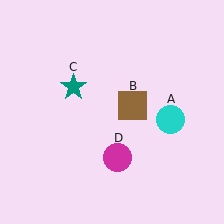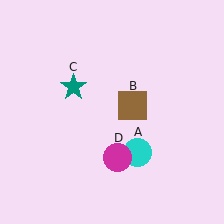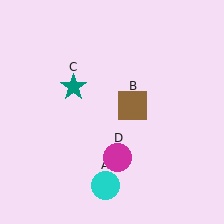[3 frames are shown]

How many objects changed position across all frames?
1 object changed position: cyan circle (object A).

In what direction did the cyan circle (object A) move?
The cyan circle (object A) moved down and to the left.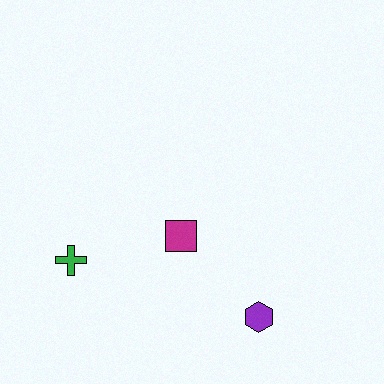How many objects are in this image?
There are 3 objects.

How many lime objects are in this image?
There are no lime objects.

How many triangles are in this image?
There are no triangles.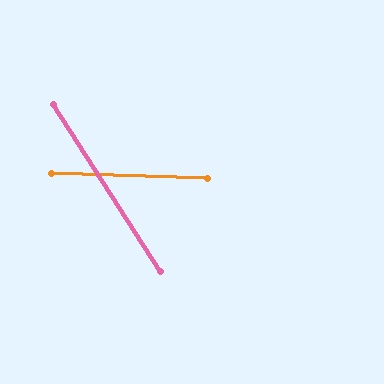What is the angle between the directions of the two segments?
Approximately 56 degrees.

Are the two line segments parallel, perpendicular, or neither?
Neither parallel nor perpendicular — they differ by about 56°.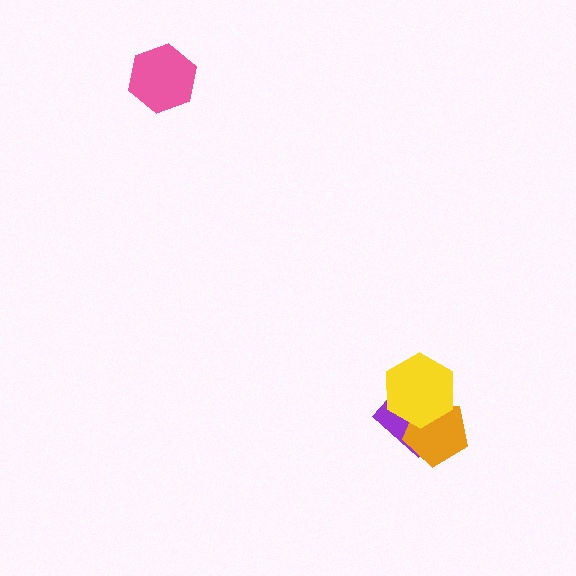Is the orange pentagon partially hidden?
Yes, it is partially covered by another shape.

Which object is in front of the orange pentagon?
The yellow hexagon is in front of the orange pentagon.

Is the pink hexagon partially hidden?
No, no other shape covers it.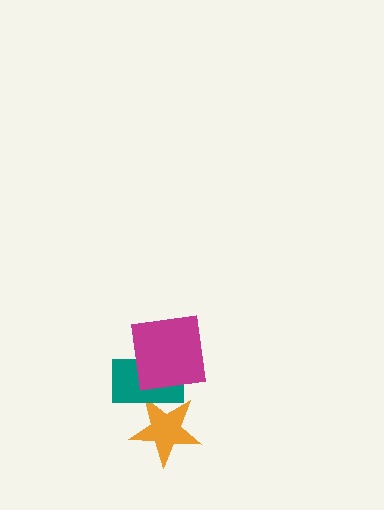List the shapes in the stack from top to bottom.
From top to bottom: the magenta square, the teal rectangle, the orange star.